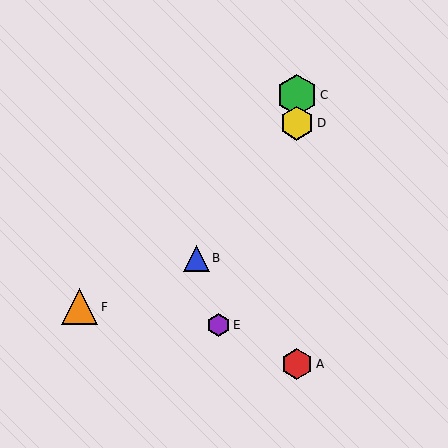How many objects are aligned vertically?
3 objects (A, C, D) are aligned vertically.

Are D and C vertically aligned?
Yes, both are at x≈297.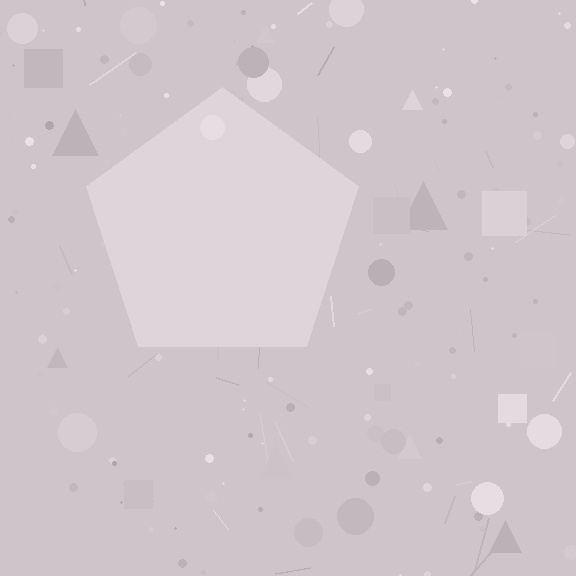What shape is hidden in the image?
A pentagon is hidden in the image.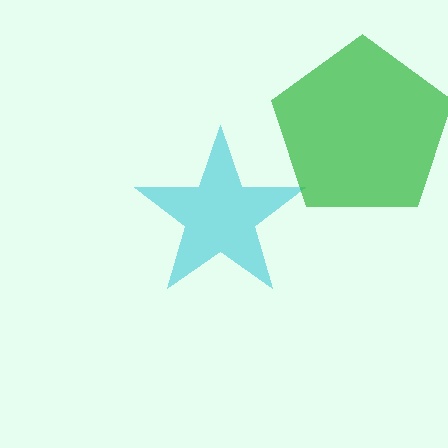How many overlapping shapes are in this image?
There are 2 overlapping shapes in the image.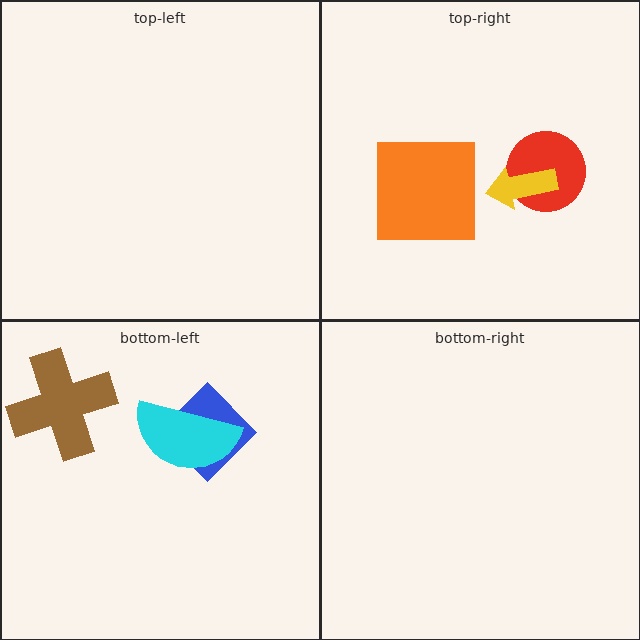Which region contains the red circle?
The top-right region.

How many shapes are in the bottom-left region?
3.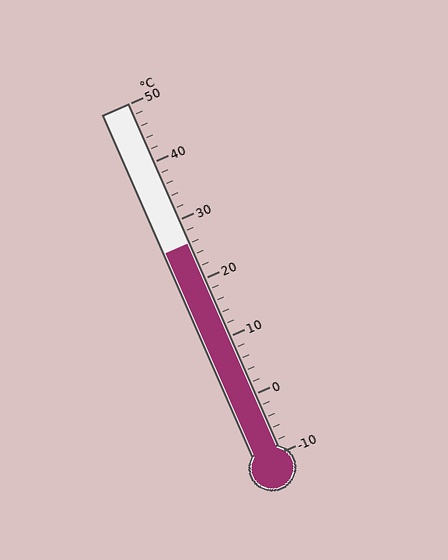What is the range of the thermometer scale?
The thermometer scale ranges from -10°C to 50°C.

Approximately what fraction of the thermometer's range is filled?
The thermometer is filled to approximately 60% of its range.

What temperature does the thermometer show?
The thermometer shows approximately 26°C.